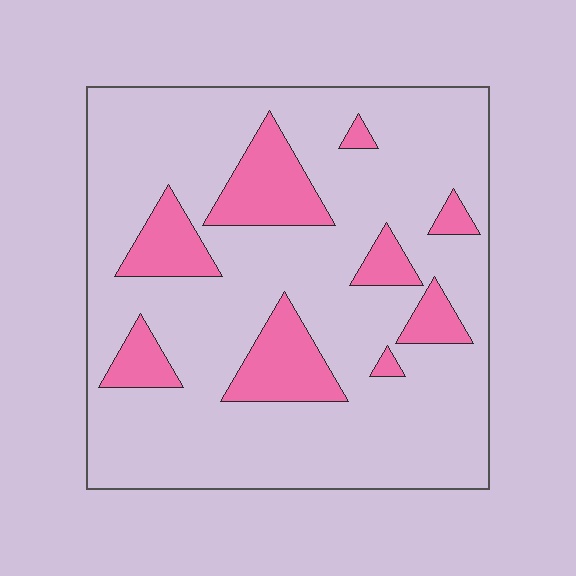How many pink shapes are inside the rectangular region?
9.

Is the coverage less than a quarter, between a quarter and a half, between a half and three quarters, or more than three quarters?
Less than a quarter.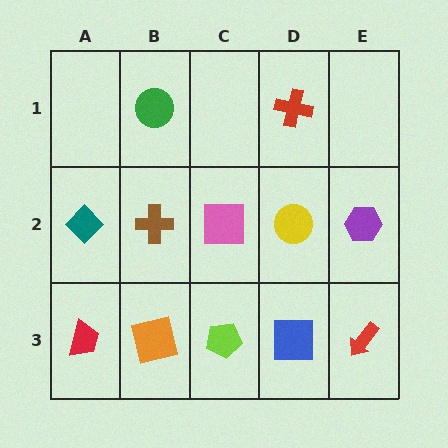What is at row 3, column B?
An orange square.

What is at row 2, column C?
A pink square.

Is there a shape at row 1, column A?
No, that cell is empty.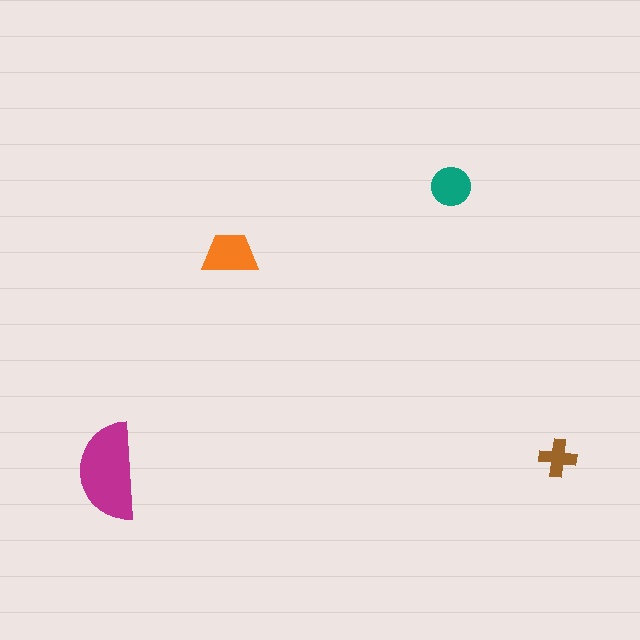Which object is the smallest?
The brown cross.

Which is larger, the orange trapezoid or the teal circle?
The orange trapezoid.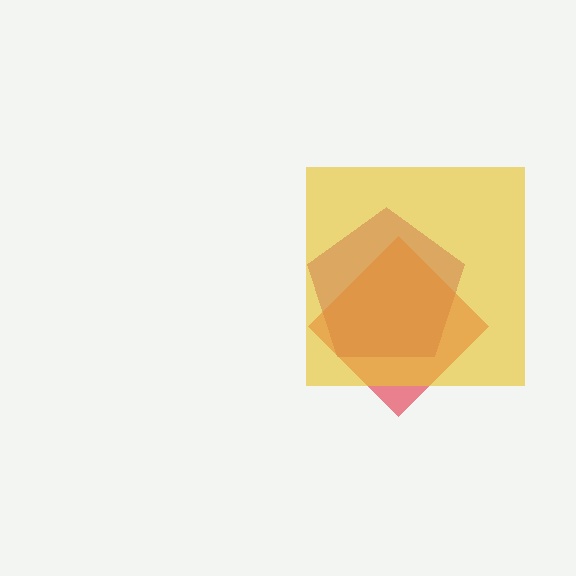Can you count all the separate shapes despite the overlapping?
Yes, there are 3 separate shapes.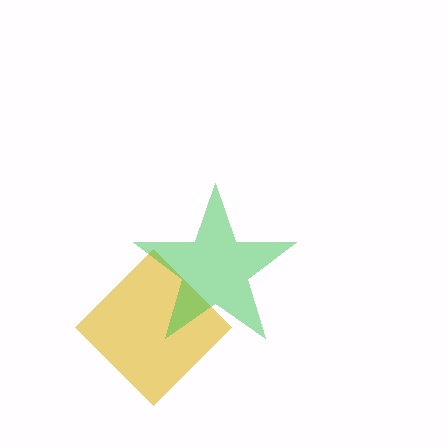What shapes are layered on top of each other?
The layered shapes are: a yellow diamond, a green star.